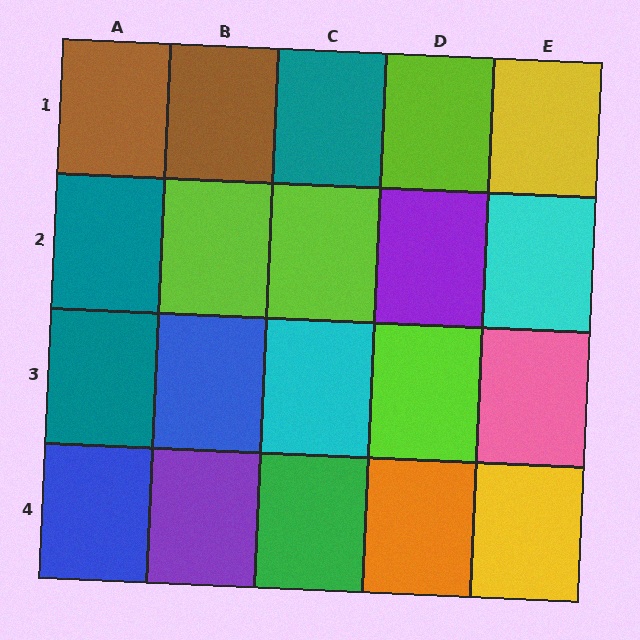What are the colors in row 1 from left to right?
Brown, brown, teal, lime, yellow.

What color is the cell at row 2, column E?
Cyan.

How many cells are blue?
2 cells are blue.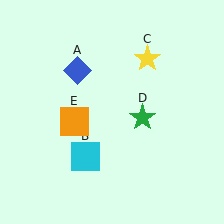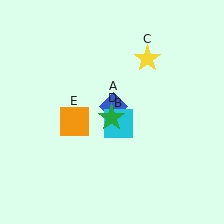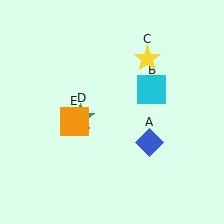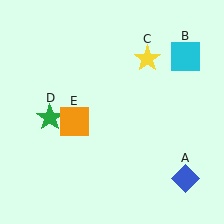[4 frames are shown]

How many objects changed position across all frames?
3 objects changed position: blue diamond (object A), cyan square (object B), green star (object D).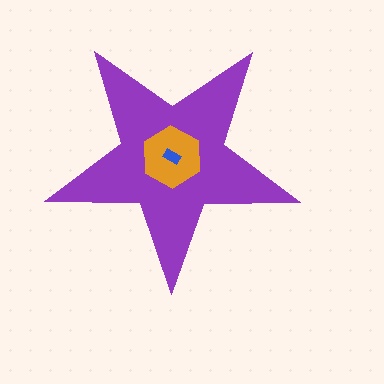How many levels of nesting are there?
3.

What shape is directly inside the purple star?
The orange hexagon.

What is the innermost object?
The blue rectangle.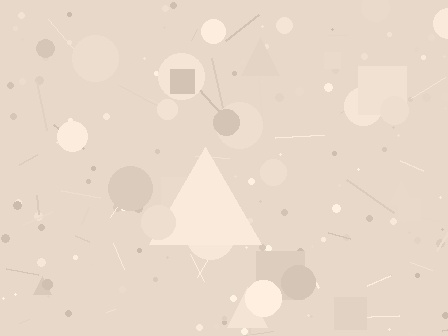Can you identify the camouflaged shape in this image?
The camouflaged shape is a triangle.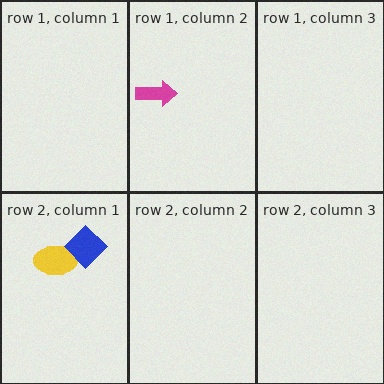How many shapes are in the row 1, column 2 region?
1.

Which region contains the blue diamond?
The row 2, column 1 region.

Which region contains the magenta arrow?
The row 1, column 2 region.